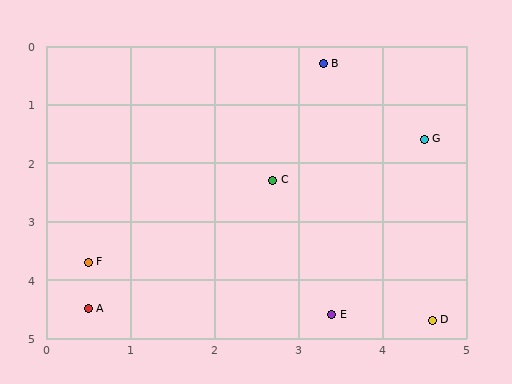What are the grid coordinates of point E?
Point E is at approximately (3.4, 4.6).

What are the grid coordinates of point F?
Point F is at approximately (0.5, 3.7).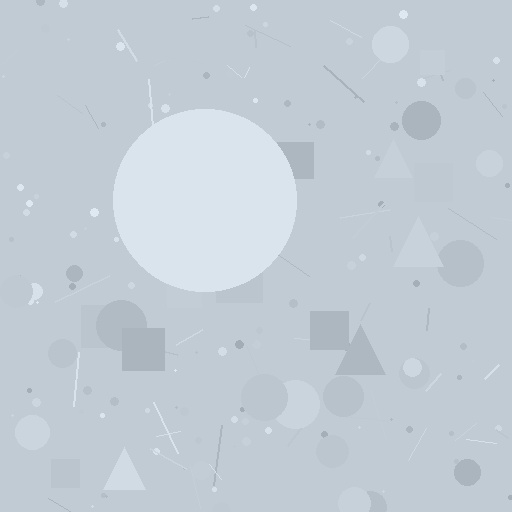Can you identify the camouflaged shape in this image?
The camouflaged shape is a circle.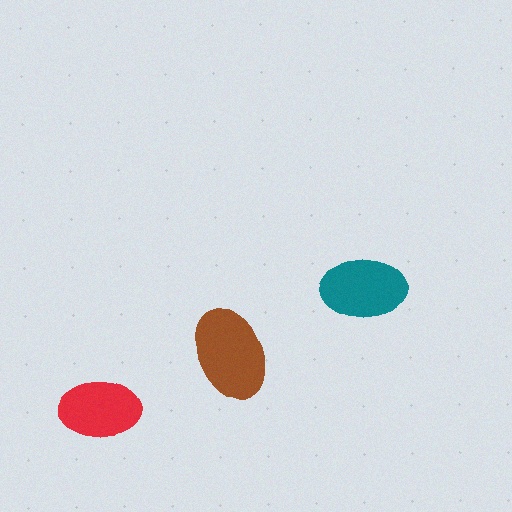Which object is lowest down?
The red ellipse is bottommost.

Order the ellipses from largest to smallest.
the brown one, the teal one, the red one.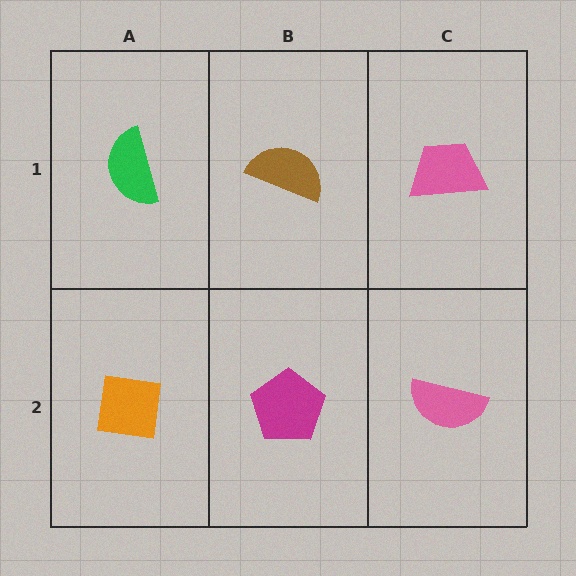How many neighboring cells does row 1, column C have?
2.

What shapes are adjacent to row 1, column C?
A pink semicircle (row 2, column C), a brown semicircle (row 1, column B).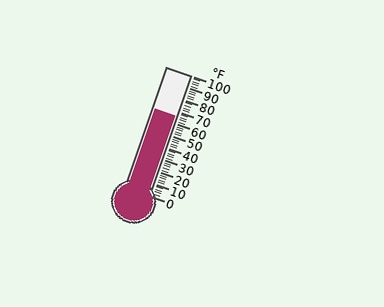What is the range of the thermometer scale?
The thermometer scale ranges from 0°F to 100°F.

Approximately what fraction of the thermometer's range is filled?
The thermometer is filled to approximately 65% of its range.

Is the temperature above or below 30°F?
The temperature is above 30°F.